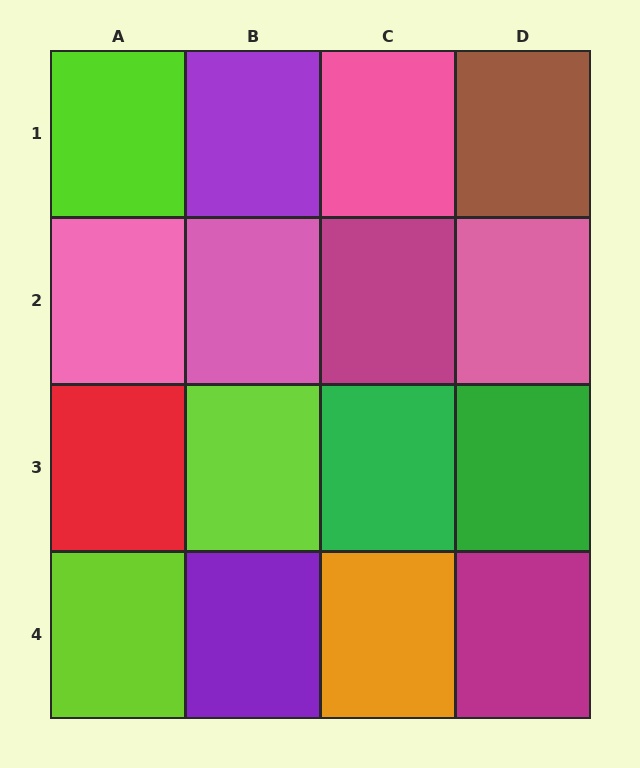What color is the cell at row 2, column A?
Pink.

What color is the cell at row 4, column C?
Orange.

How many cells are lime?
3 cells are lime.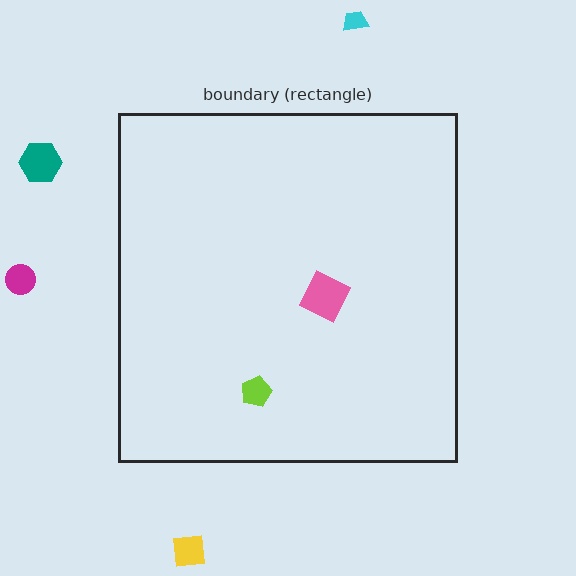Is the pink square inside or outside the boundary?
Inside.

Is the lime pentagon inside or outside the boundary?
Inside.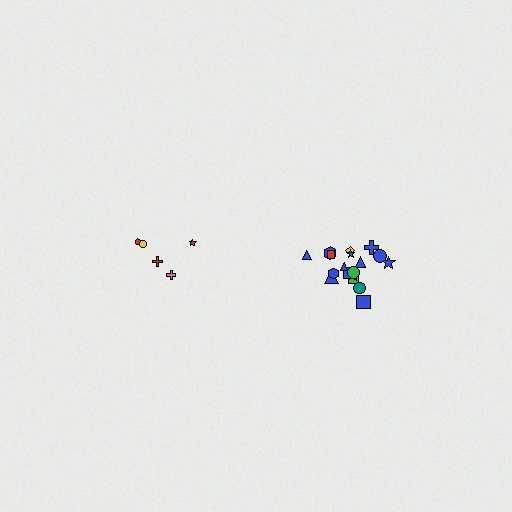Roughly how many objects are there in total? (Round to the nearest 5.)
Roughly 25 objects in total.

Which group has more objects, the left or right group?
The right group.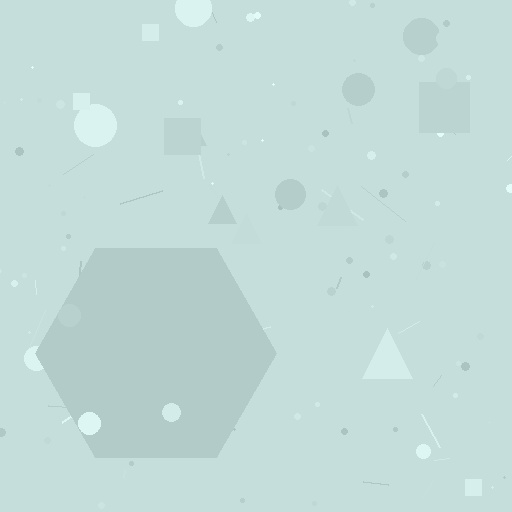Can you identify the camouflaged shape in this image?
The camouflaged shape is a hexagon.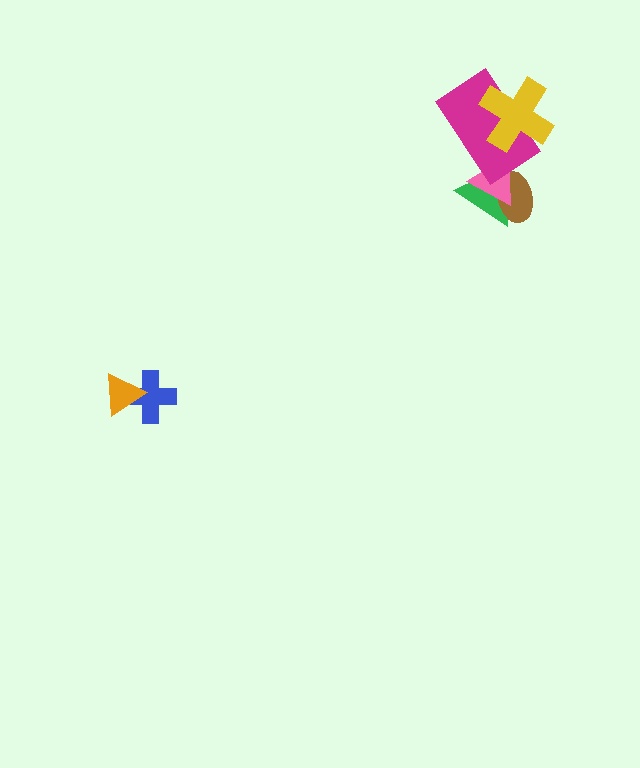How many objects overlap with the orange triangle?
1 object overlaps with the orange triangle.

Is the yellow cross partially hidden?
No, no other shape covers it.